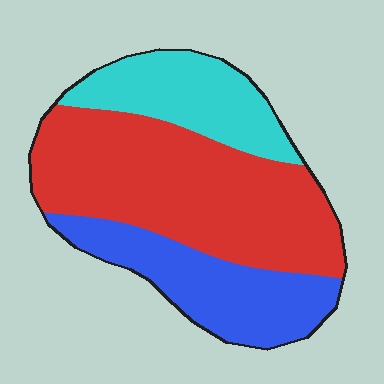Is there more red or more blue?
Red.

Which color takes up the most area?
Red, at roughly 50%.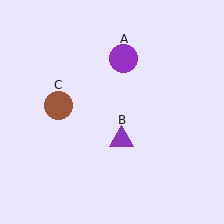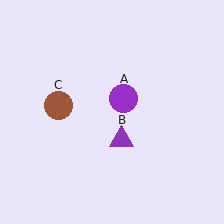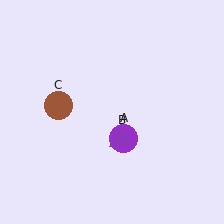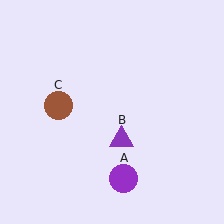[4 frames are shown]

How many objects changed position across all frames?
1 object changed position: purple circle (object A).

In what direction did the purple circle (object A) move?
The purple circle (object A) moved down.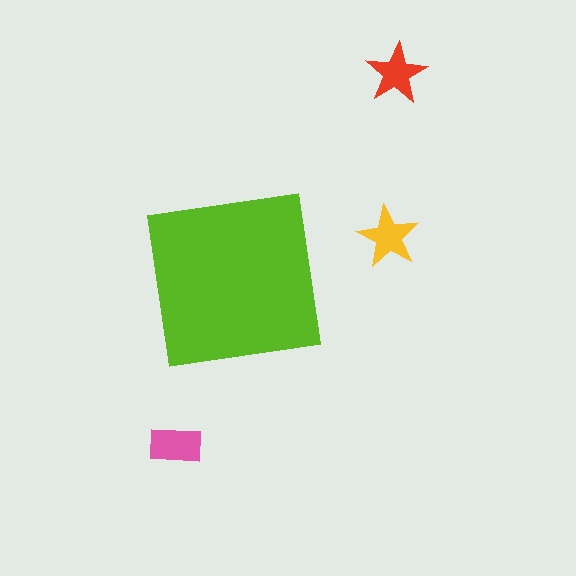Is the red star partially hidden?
No, the red star is fully visible.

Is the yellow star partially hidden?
No, the yellow star is fully visible.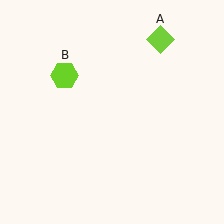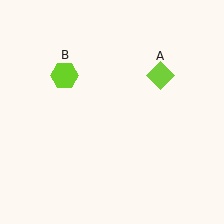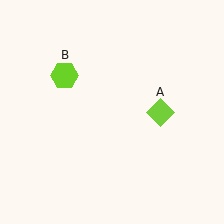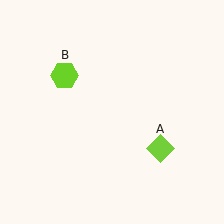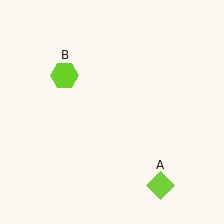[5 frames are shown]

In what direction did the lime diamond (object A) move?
The lime diamond (object A) moved down.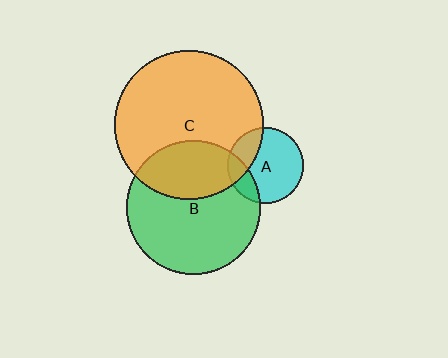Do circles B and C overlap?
Yes.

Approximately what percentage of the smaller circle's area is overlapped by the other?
Approximately 35%.